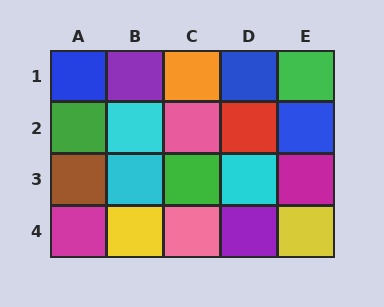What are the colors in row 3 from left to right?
Brown, cyan, green, cyan, magenta.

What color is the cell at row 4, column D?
Purple.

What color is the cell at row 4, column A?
Magenta.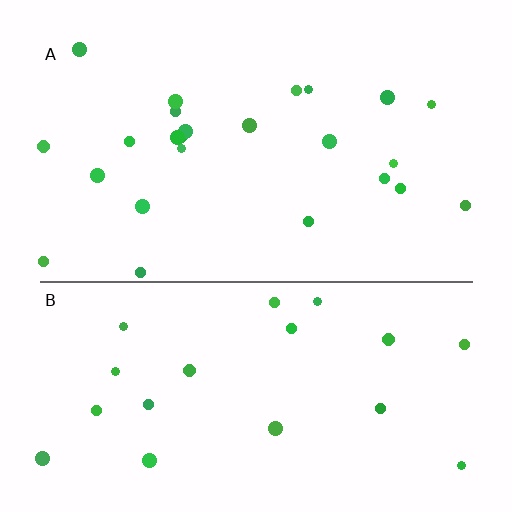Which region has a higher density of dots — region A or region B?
A (the top).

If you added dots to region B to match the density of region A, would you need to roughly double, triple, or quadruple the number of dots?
Approximately double.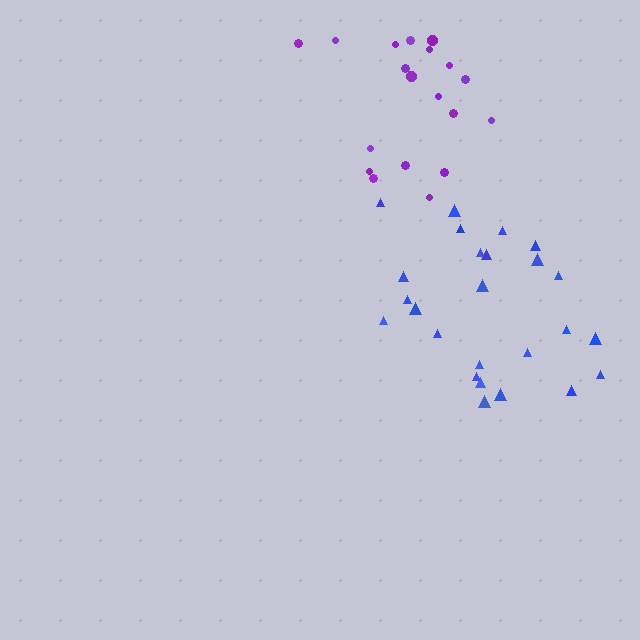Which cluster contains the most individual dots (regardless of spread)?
Blue (25).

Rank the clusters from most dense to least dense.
blue, purple.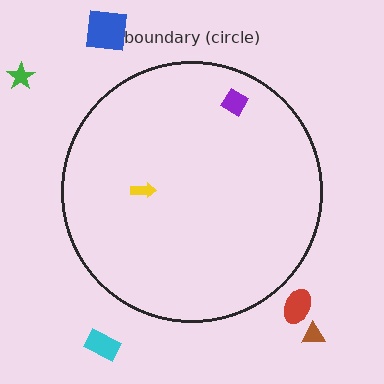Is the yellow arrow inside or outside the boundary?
Inside.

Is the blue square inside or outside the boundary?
Outside.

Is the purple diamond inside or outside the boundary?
Inside.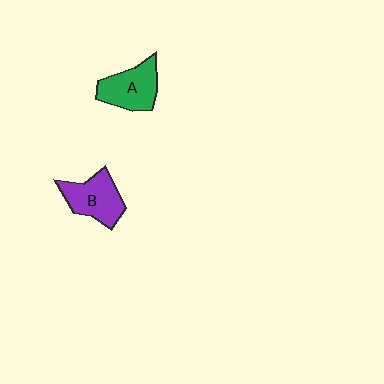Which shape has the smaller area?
Shape A (green).